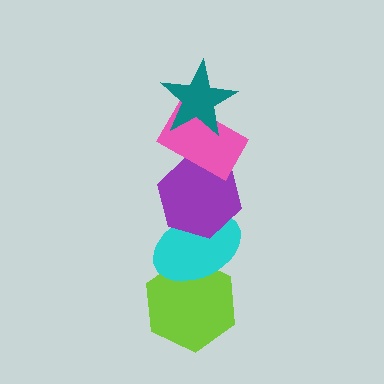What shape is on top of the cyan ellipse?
The purple hexagon is on top of the cyan ellipse.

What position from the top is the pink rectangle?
The pink rectangle is 2nd from the top.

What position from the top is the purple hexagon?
The purple hexagon is 3rd from the top.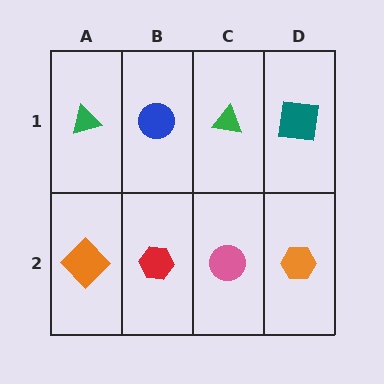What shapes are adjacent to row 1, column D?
An orange hexagon (row 2, column D), a green triangle (row 1, column C).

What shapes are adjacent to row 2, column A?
A green triangle (row 1, column A), a red hexagon (row 2, column B).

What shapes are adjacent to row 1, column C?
A pink circle (row 2, column C), a blue circle (row 1, column B), a teal square (row 1, column D).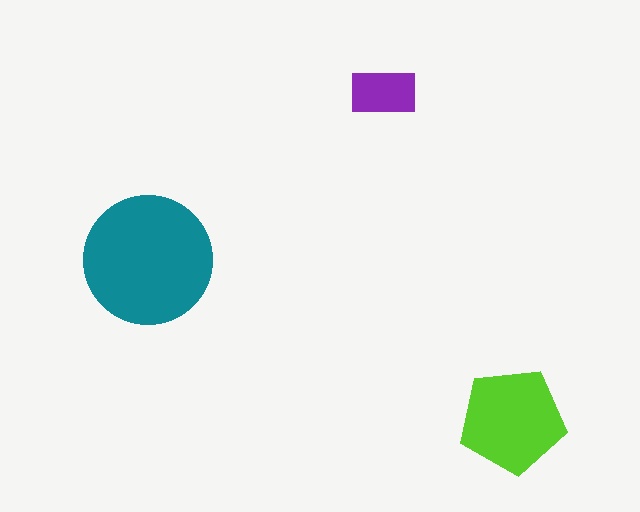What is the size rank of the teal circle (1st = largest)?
1st.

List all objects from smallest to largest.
The purple rectangle, the lime pentagon, the teal circle.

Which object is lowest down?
The lime pentagon is bottommost.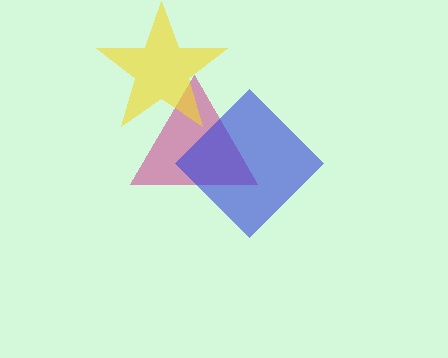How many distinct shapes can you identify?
There are 3 distinct shapes: a magenta triangle, a yellow star, a blue diamond.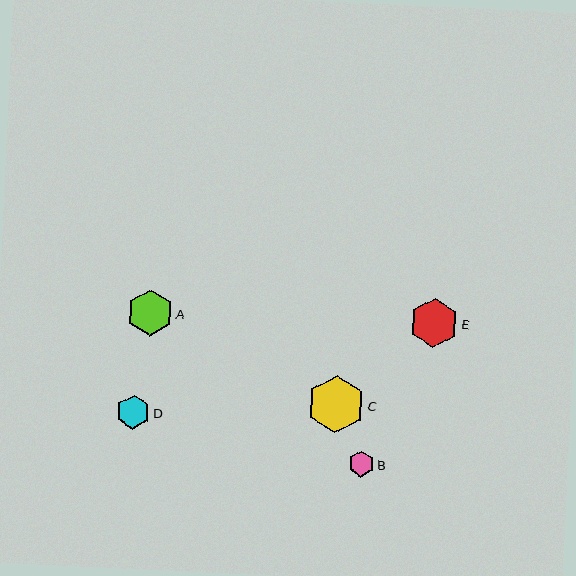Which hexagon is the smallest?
Hexagon B is the smallest with a size of approximately 25 pixels.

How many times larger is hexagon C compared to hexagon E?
Hexagon C is approximately 1.2 times the size of hexagon E.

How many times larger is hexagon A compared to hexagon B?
Hexagon A is approximately 1.8 times the size of hexagon B.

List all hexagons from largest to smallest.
From largest to smallest: C, E, A, D, B.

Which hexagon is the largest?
Hexagon C is the largest with a size of approximately 57 pixels.